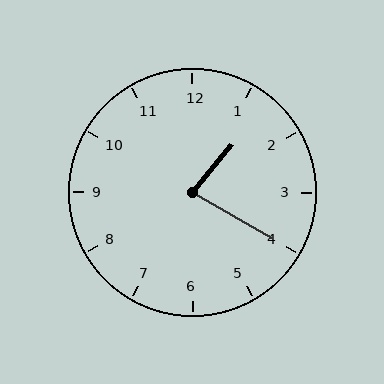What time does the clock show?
1:20.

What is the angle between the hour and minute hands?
Approximately 80 degrees.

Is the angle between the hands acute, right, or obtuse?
It is acute.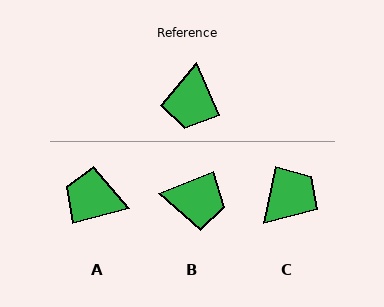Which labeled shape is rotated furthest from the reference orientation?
C, about 144 degrees away.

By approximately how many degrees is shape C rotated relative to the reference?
Approximately 144 degrees counter-clockwise.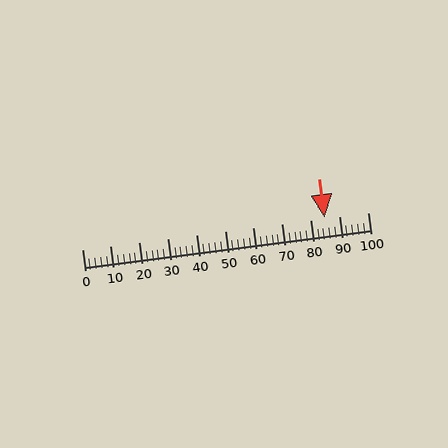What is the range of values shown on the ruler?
The ruler shows values from 0 to 100.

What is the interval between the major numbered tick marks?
The major tick marks are spaced 10 units apart.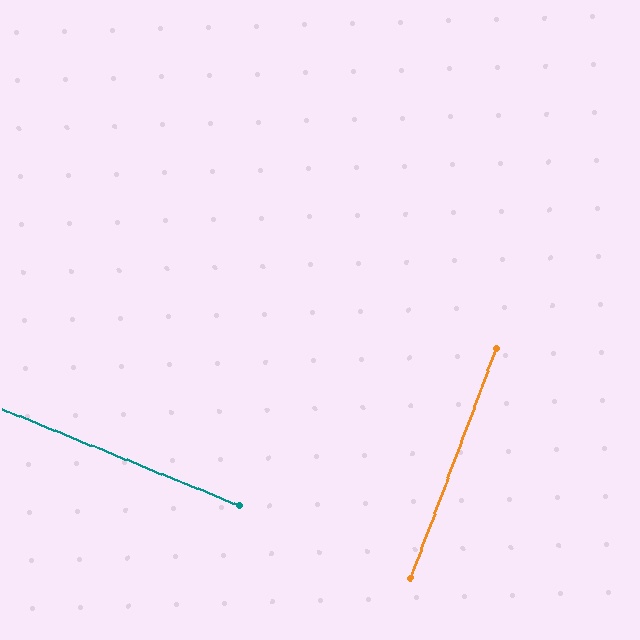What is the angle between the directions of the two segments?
Approximately 88 degrees.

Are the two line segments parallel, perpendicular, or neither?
Perpendicular — they meet at approximately 88°.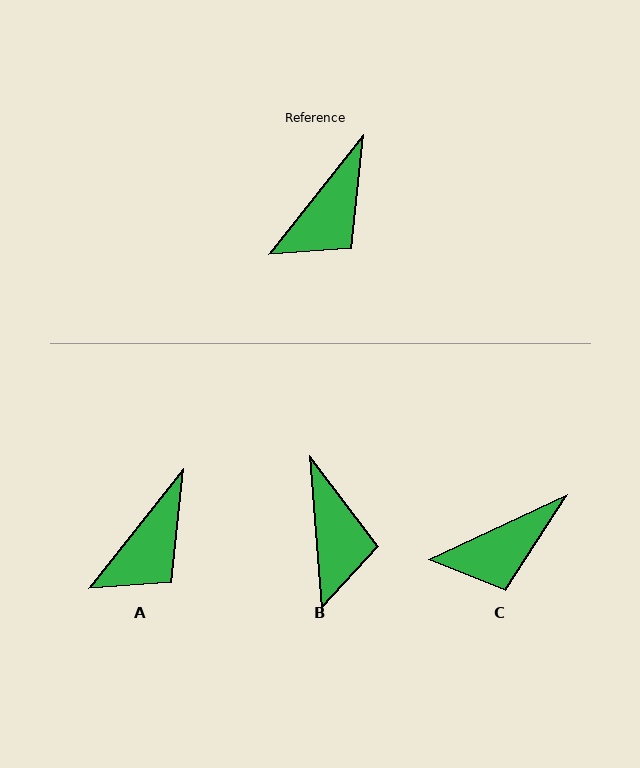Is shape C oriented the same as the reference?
No, it is off by about 27 degrees.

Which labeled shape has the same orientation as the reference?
A.